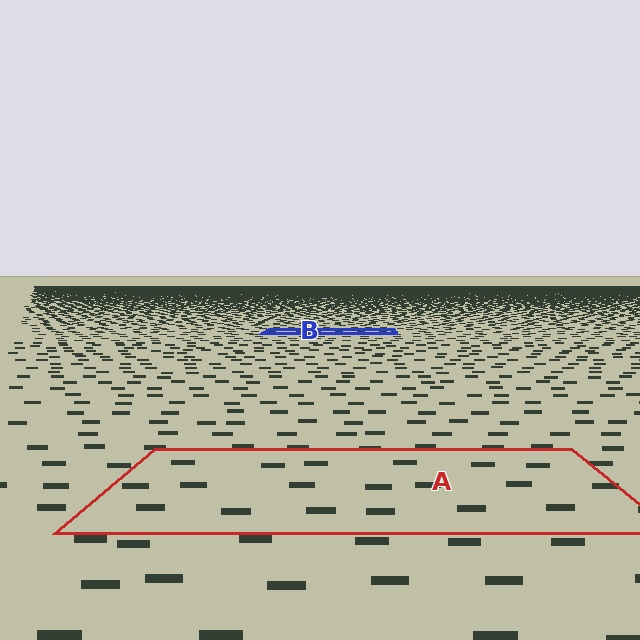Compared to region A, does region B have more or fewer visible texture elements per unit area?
Region B has more texture elements per unit area — they are packed more densely because it is farther away.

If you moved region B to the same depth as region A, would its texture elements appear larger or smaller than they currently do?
They would appear larger. At a closer depth, the same texture elements are projected at a bigger on-screen size.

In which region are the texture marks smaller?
The texture marks are smaller in region B, because it is farther away.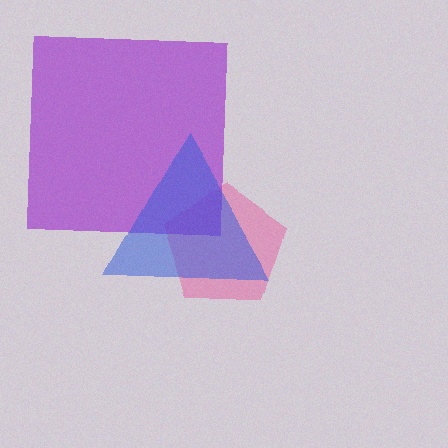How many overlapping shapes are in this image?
There are 3 overlapping shapes in the image.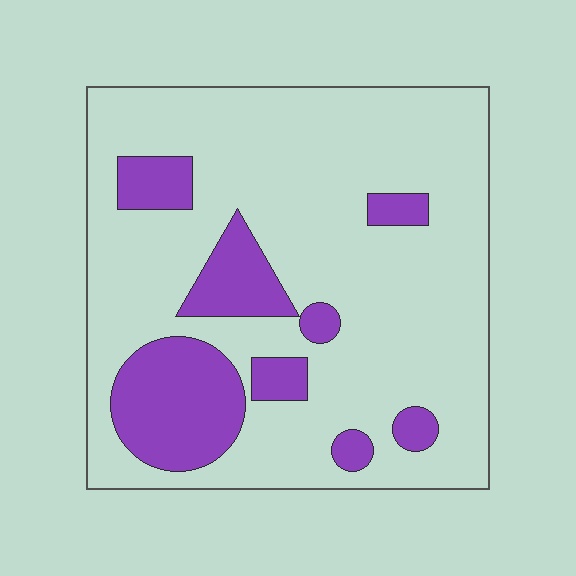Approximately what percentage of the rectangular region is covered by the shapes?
Approximately 20%.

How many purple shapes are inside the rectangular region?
8.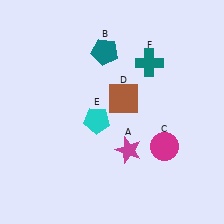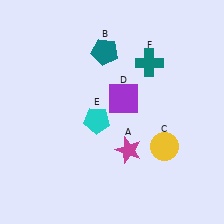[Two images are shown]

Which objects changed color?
C changed from magenta to yellow. D changed from brown to purple.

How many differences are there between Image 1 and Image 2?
There are 2 differences between the two images.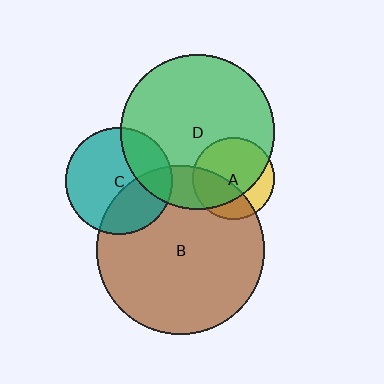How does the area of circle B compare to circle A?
Approximately 4.2 times.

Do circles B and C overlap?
Yes.